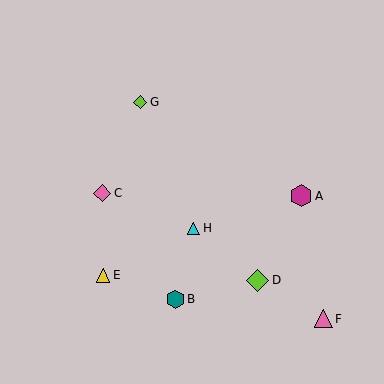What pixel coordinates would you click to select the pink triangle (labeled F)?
Click at (323, 319) to select the pink triangle F.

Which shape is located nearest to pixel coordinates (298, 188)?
The magenta hexagon (labeled A) at (301, 196) is nearest to that location.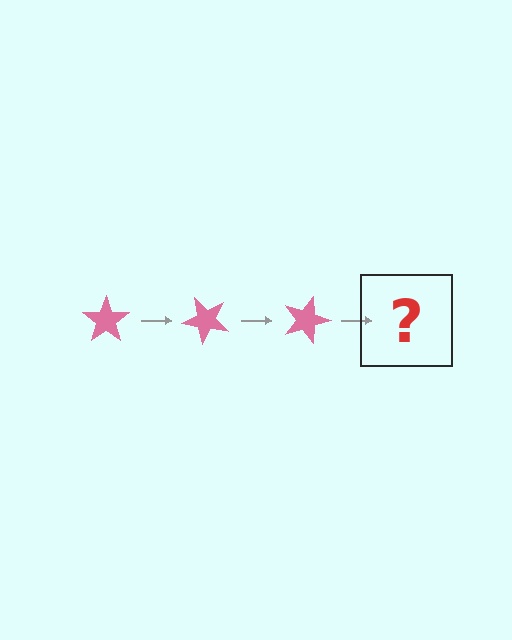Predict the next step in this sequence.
The next step is a pink star rotated 135 degrees.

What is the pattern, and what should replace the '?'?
The pattern is that the star rotates 45 degrees each step. The '?' should be a pink star rotated 135 degrees.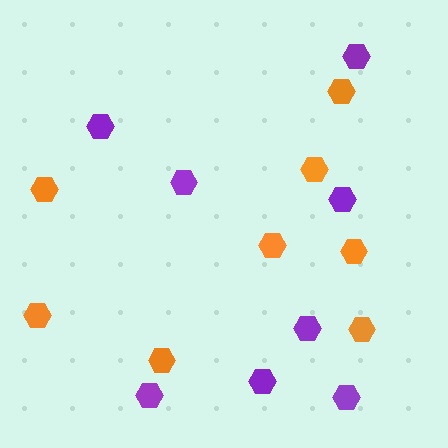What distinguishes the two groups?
There are 2 groups: one group of orange hexagons (8) and one group of purple hexagons (8).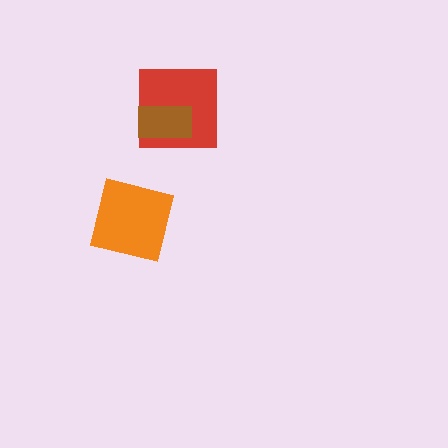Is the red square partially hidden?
Yes, it is partially covered by another shape.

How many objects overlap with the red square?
1 object overlaps with the red square.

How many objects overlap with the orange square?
0 objects overlap with the orange square.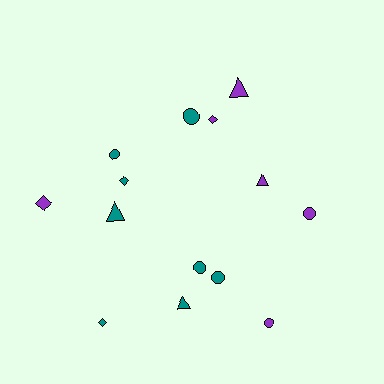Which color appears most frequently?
Teal, with 8 objects.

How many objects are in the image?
There are 14 objects.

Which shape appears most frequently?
Circle, with 6 objects.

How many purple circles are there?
There are 2 purple circles.